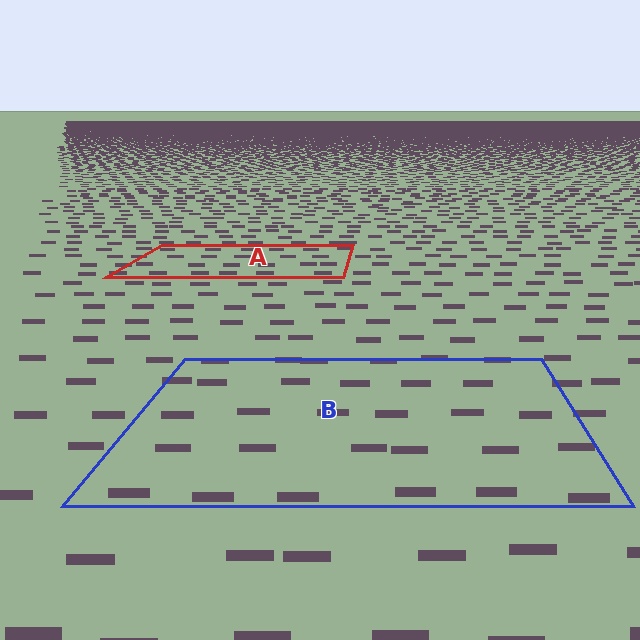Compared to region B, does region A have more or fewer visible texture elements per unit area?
Region A has more texture elements per unit area — they are packed more densely because it is farther away.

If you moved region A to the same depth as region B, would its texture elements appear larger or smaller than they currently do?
They would appear larger. At a closer depth, the same texture elements are projected at a bigger on-screen size.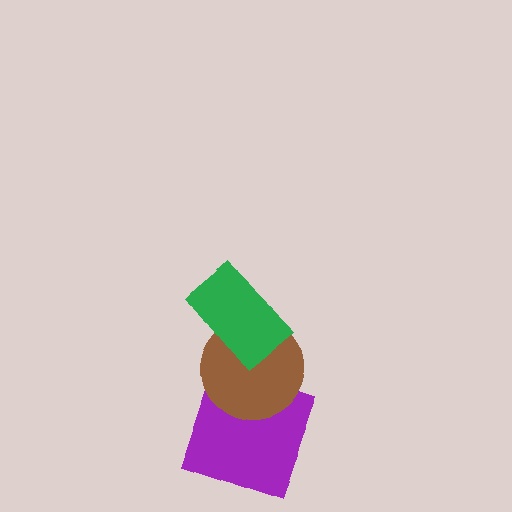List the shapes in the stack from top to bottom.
From top to bottom: the green rectangle, the brown circle, the purple square.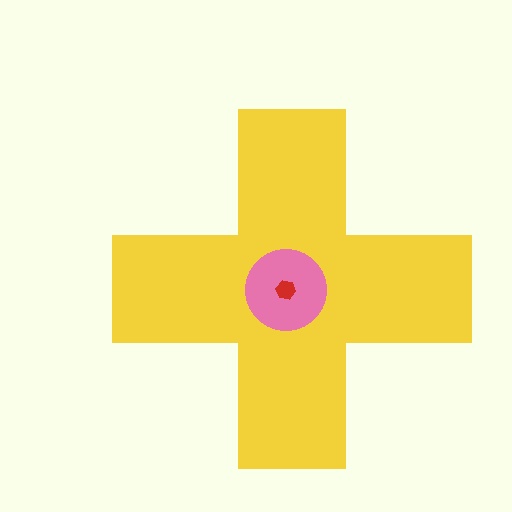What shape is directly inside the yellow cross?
The pink circle.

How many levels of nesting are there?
3.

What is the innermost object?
The red hexagon.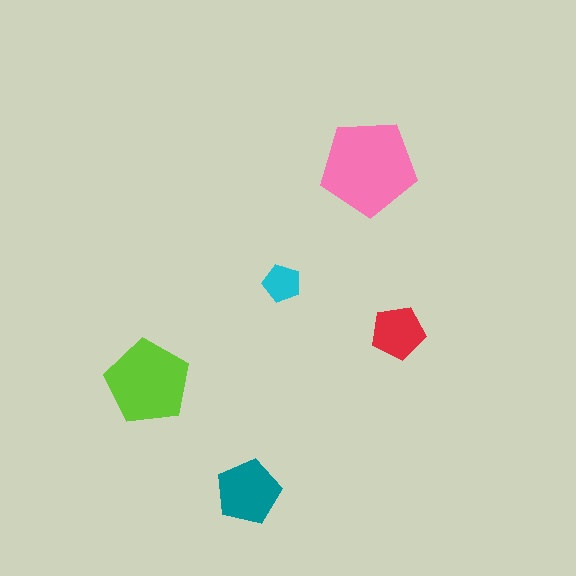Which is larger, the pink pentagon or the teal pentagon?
The pink one.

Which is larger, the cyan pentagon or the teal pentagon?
The teal one.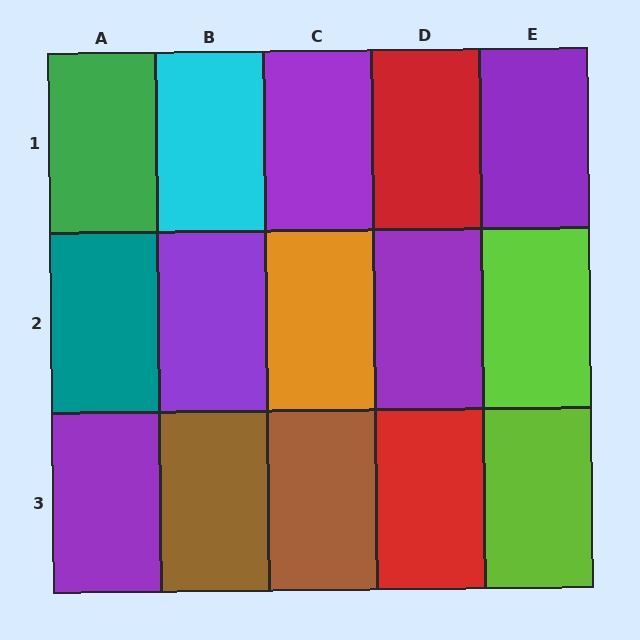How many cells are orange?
1 cell is orange.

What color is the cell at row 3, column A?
Purple.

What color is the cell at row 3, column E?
Lime.